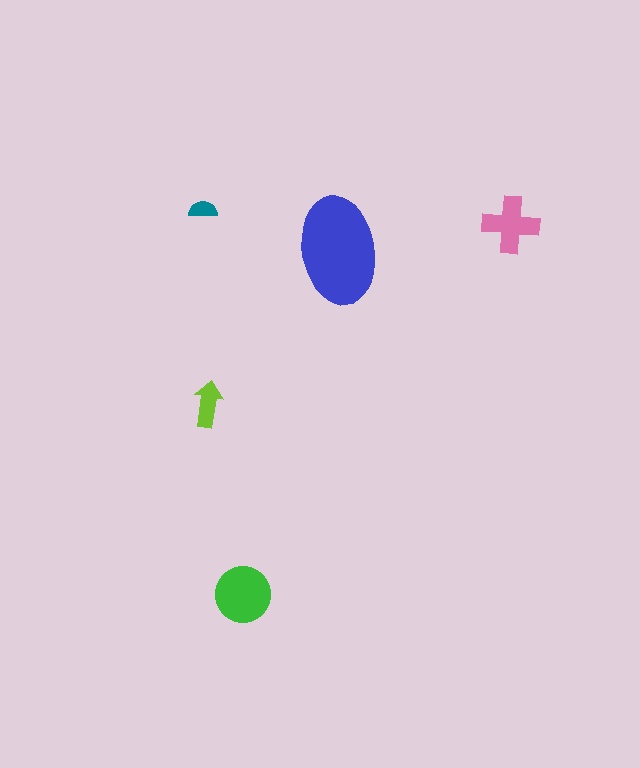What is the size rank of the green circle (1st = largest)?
2nd.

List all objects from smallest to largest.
The teal semicircle, the lime arrow, the pink cross, the green circle, the blue ellipse.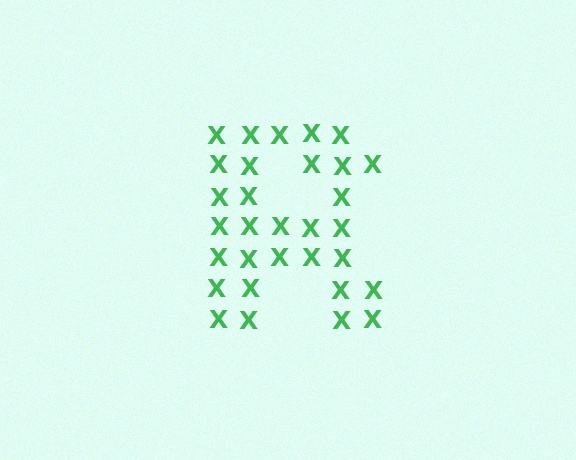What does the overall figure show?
The overall figure shows the letter R.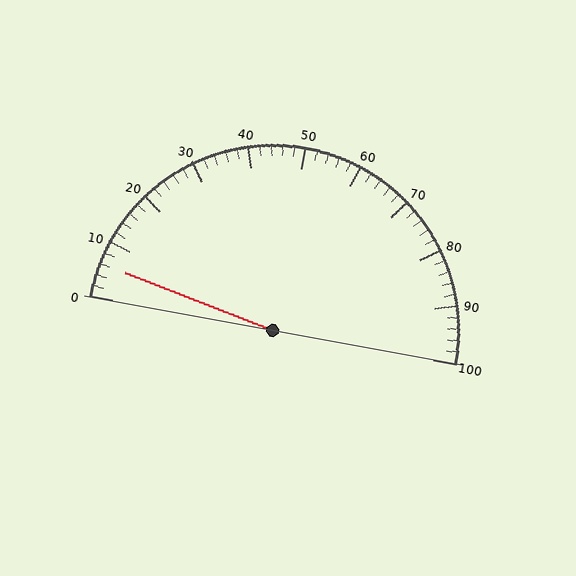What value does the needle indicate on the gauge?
The needle indicates approximately 6.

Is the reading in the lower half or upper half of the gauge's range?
The reading is in the lower half of the range (0 to 100).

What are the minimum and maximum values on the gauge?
The gauge ranges from 0 to 100.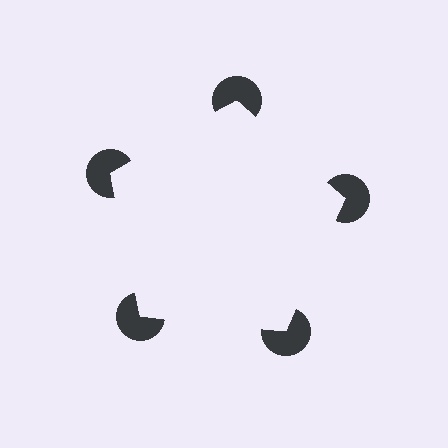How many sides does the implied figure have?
5 sides.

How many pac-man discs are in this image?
There are 5 — one at each vertex of the illusory pentagon.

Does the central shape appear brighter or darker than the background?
It typically appears slightly brighter than the background, even though no actual brightness change is drawn.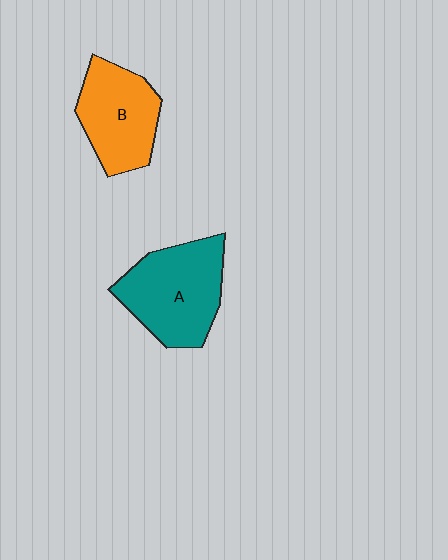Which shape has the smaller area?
Shape B (orange).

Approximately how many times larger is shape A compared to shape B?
Approximately 1.2 times.